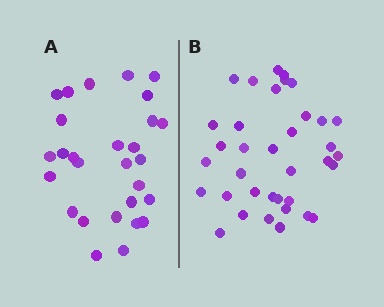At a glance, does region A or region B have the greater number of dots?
Region B (the right region) has more dots.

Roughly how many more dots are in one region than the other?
Region B has roughly 8 or so more dots than region A.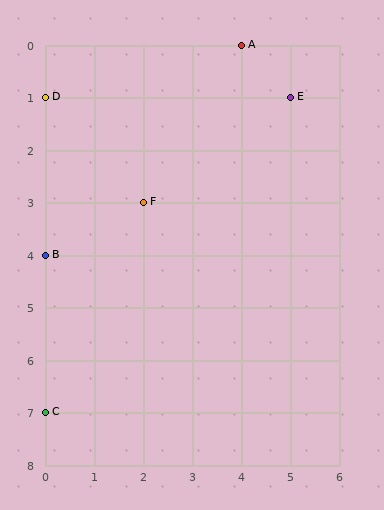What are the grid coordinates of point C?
Point C is at grid coordinates (0, 7).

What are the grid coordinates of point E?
Point E is at grid coordinates (5, 1).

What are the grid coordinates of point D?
Point D is at grid coordinates (0, 1).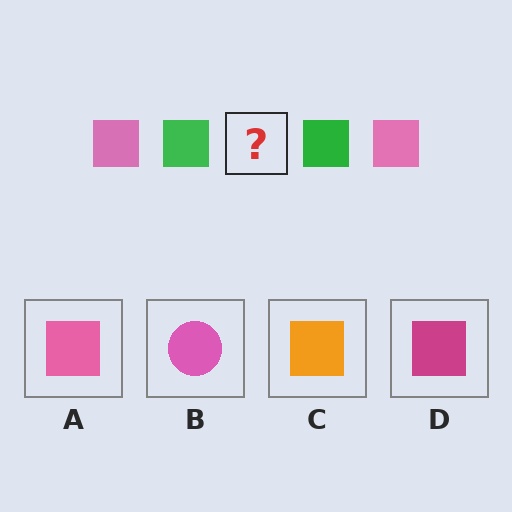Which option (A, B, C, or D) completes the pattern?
A.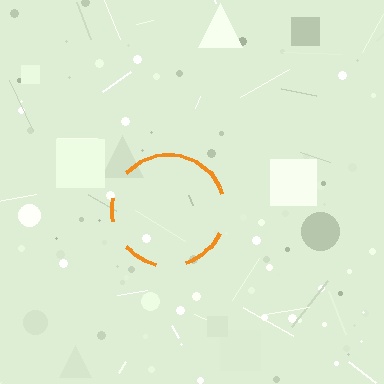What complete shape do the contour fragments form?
The contour fragments form a circle.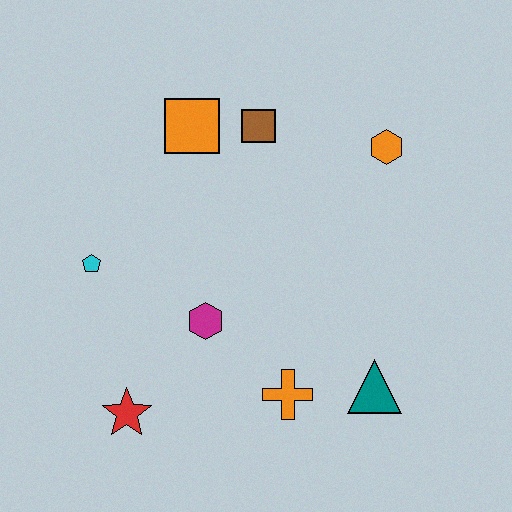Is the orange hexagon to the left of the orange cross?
No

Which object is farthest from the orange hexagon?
The red star is farthest from the orange hexagon.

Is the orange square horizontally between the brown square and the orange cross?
No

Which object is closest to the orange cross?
The teal triangle is closest to the orange cross.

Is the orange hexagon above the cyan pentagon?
Yes